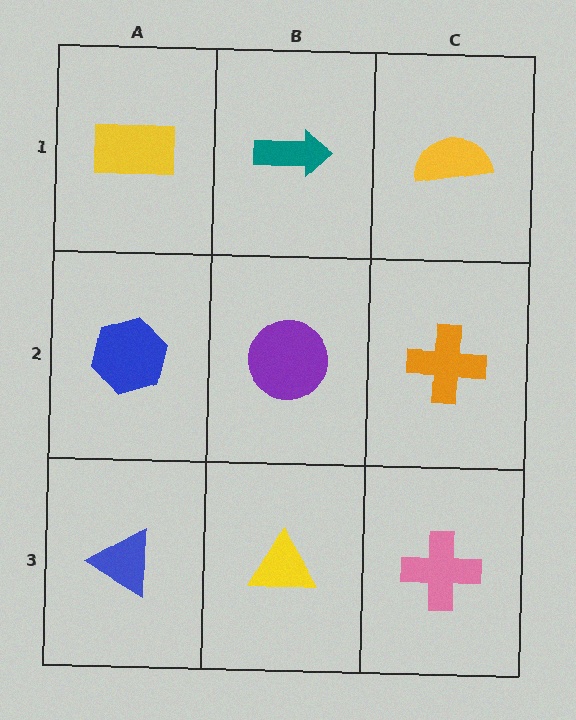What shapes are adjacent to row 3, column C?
An orange cross (row 2, column C), a yellow triangle (row 3, column B).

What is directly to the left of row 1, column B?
A yellow rectangle.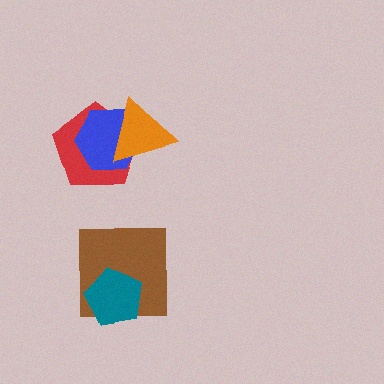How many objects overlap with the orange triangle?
2 objects overlap with the orange triangle.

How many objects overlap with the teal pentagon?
1 object overlaps with the teal pentagon.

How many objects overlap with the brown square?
1 object overlaps with the brown square.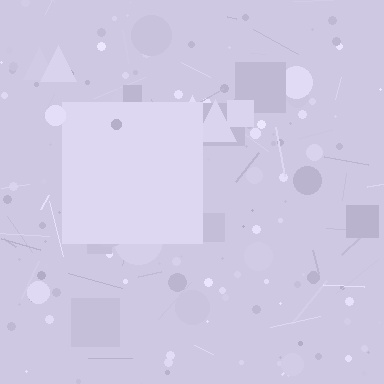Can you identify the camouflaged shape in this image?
The camouflaged shape is a square.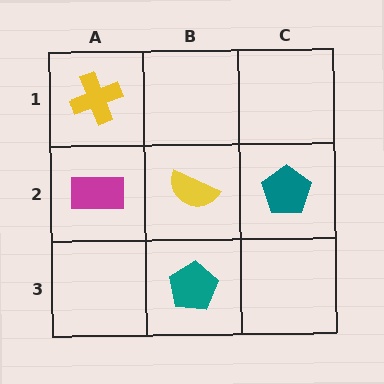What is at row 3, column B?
A teal pentagon.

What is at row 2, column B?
A yellow semicircle.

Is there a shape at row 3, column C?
No, that cell is empty.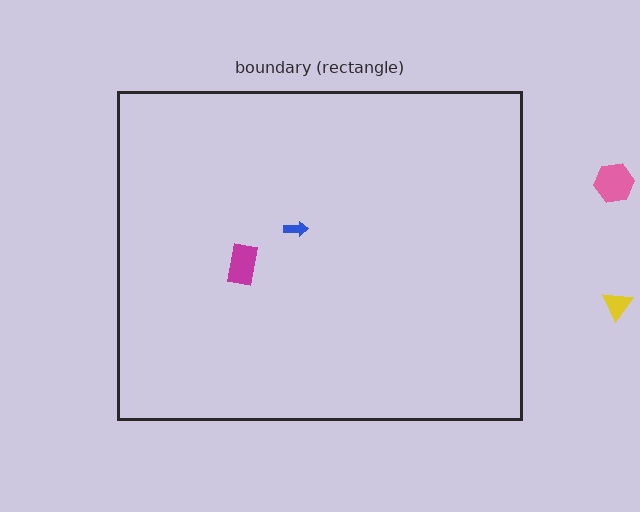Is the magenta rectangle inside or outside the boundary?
Inside.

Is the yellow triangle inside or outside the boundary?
Outside.